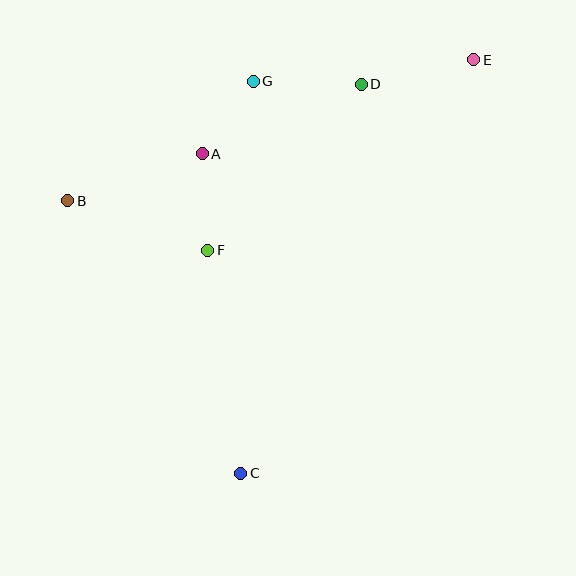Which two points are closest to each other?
Points A and G are closest to each other.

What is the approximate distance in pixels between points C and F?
The distance between C and F is approximately 226 pixels.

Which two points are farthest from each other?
Points C and E are farthest from each other.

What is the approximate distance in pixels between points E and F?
The distance between E and F is approximately 327 pixels.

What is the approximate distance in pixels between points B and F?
The distance between B and F is approximately 148 pixels.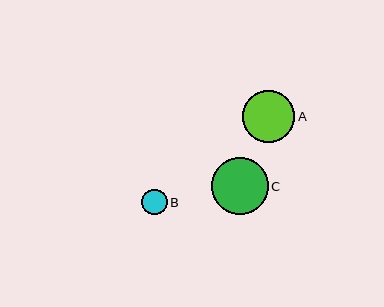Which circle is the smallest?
Circle B is the smallest with a size of approximately 26 pixels.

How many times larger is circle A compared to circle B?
Circle A is approximately 2.1 times the size of circle B.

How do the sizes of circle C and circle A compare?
Circle C and circle A are approximately the same size.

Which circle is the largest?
Circle C is the largest with a size of approximately 57 pixels.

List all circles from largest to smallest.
From largest to smallest: C, A, B.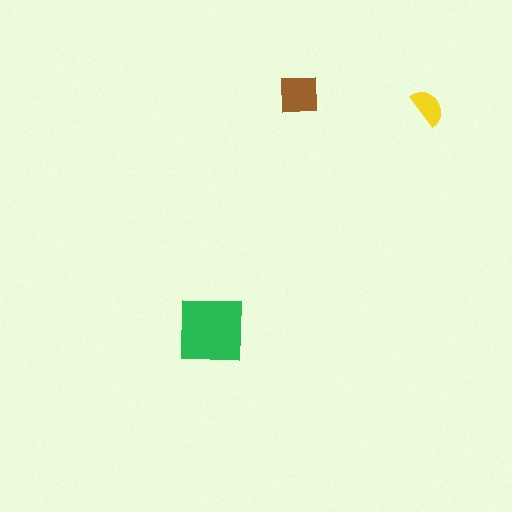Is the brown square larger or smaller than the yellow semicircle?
Larger.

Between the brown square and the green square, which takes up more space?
The green square.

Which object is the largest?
The green square.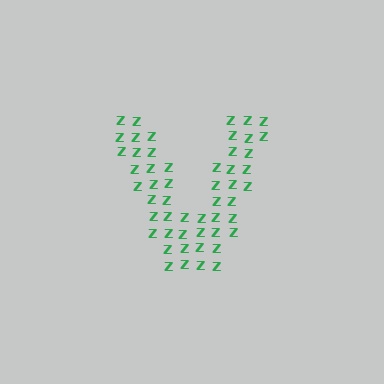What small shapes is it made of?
It is made of small letter Z's.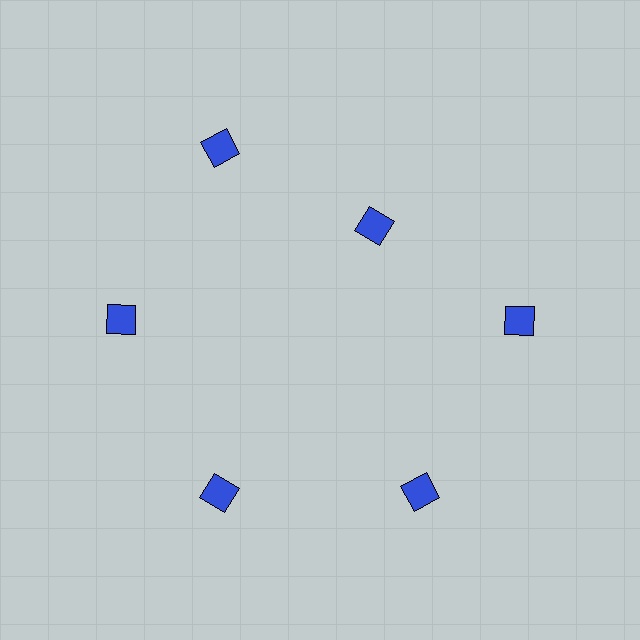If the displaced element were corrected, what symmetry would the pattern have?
It would have 6-fold rotational symmetry — the pattern would map onto itself every 60 degrees.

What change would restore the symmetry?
The symmetry would be restored by moving it outward, back onto the ring so that all 6 diamonds sit at equal angles and equal distance from the center.